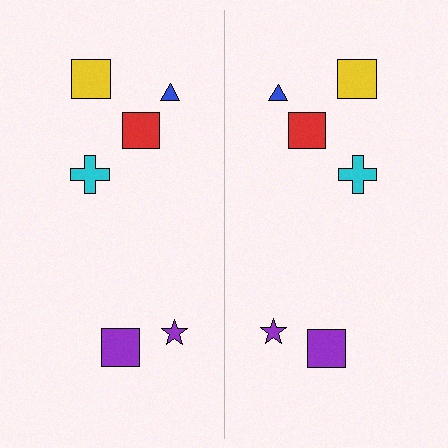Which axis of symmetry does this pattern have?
The pattern has a vertical axis of symmetry running through the center of the image.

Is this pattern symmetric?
Yes, this pattern has bilateral (reflection) symmetry.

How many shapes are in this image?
There are 12 shapes in this image.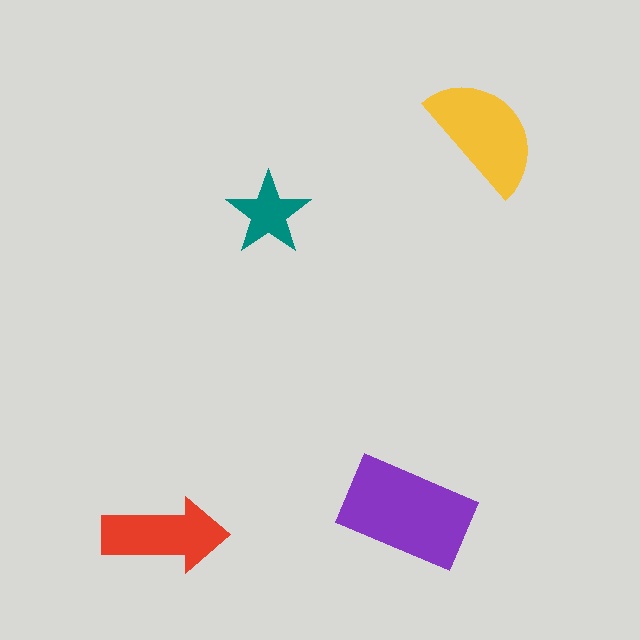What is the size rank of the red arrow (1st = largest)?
3rd.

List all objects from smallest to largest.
The teal star, the red arrow, the yellow semicircle, the purple rectangle.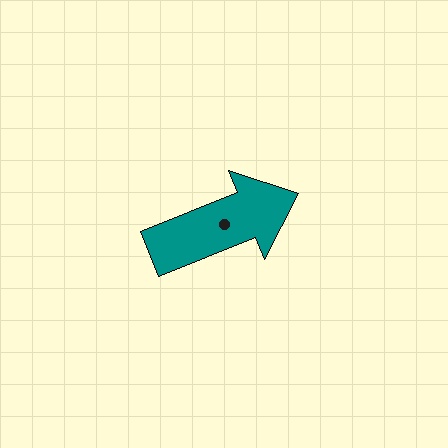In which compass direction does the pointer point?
East.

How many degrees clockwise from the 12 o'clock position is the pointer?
Approximately 68 degrees.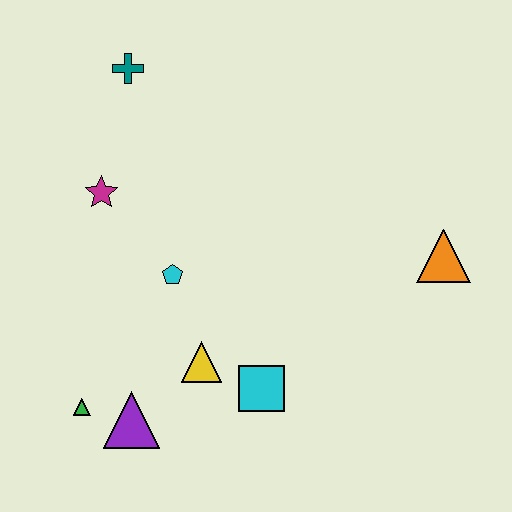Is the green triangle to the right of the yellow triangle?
No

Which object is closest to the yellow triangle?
The cyan square is closest to the yellow triangle.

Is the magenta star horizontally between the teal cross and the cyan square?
No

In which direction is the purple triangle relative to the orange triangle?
The purple triangle is to the left of the orange triangle.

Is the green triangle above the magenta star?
No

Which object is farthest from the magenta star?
The orange triangle is farthest from the magenta star.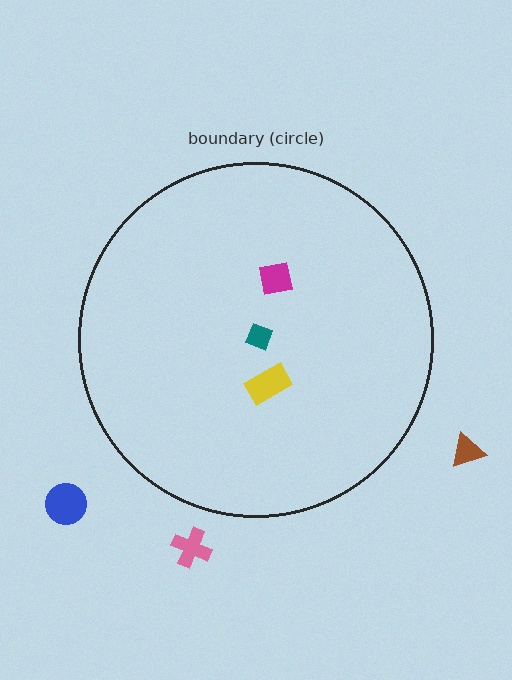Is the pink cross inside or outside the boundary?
Outside.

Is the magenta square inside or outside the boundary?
Inside.